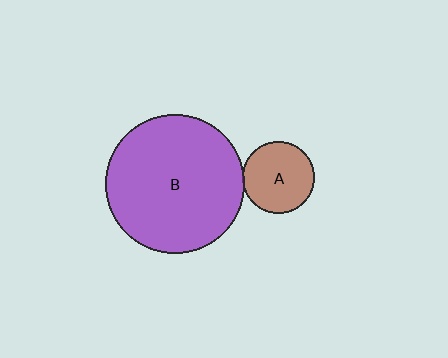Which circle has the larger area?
Circle B (purple).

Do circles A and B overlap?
Yes.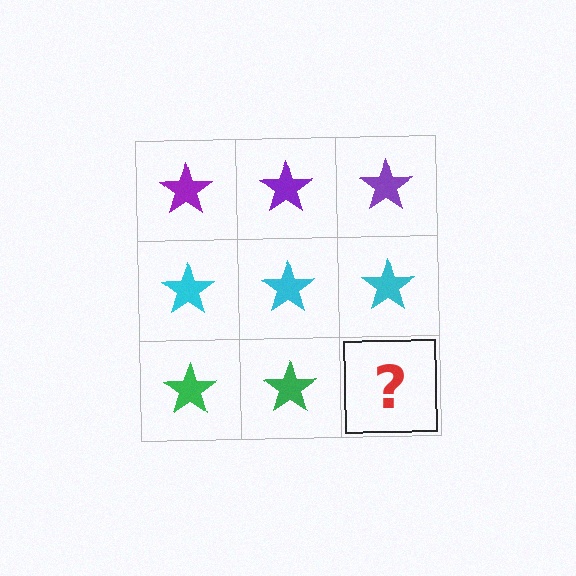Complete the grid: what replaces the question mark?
The question mark should be replaced with a green star.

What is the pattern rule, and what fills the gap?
The rule is that each row has a consistent color. The gap should be filled with a green star.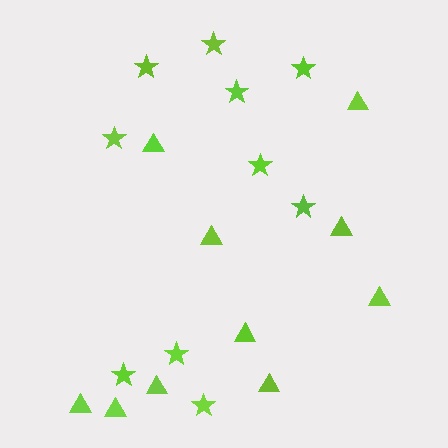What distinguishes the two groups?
There are 2 groups: one group of stars (10) and one group of triangles (10).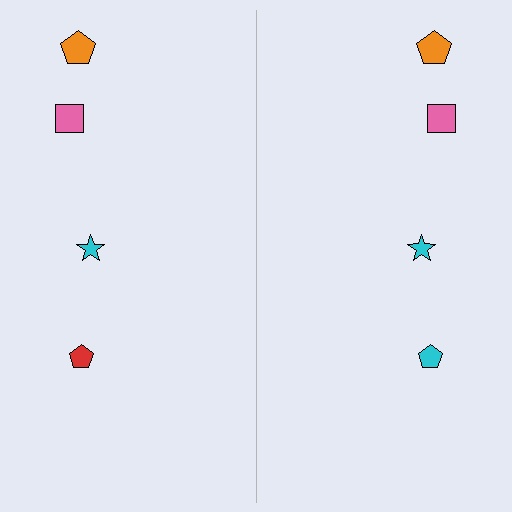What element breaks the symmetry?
The cyan pentagon on the right side breaks the symmetry — its mirror counterpart is red.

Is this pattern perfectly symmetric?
No, the pattern is not perfectly symmetric. The cyan pentagon on the right side breaks the symmetry — its mirror counterpart is red.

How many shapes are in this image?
There are 8 shapes in this image.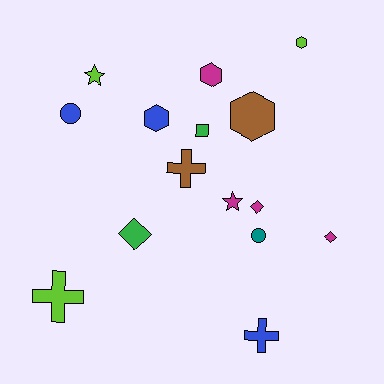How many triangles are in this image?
There are no triangles.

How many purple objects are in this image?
There are no purple objects.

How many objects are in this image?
There are 15 objects.